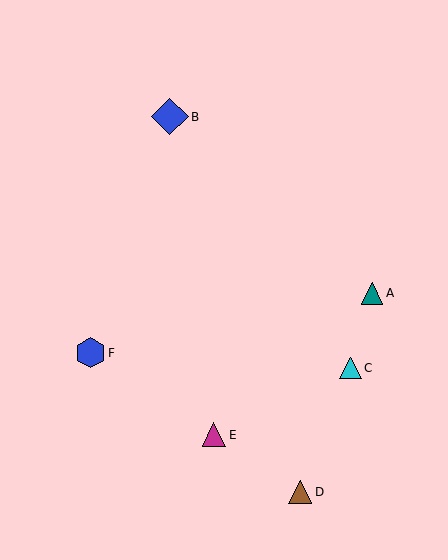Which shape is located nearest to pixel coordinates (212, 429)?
The magenta triangle (labeled E) at (214, 435) is nearest to that location.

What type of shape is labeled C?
Shape C is a cyan triangle.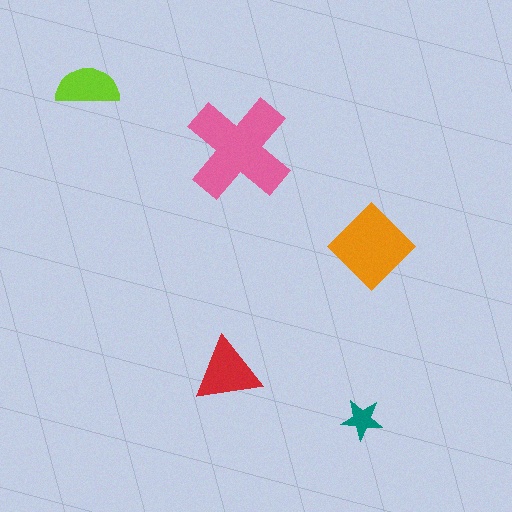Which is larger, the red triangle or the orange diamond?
The orange diamond.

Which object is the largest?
The pink cross.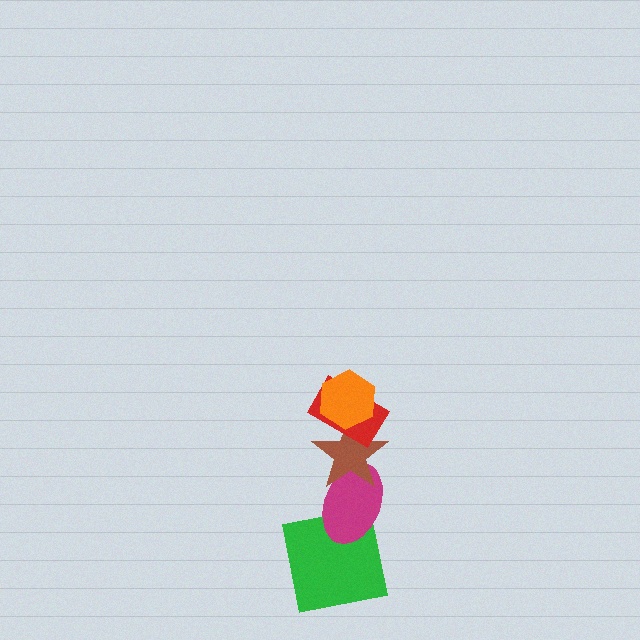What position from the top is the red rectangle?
The red rectangle is 2nd from the top.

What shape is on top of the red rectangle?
The orange hexagon is on top of the red rectangle.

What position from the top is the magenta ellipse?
The magenta ellipse is 4th from the top.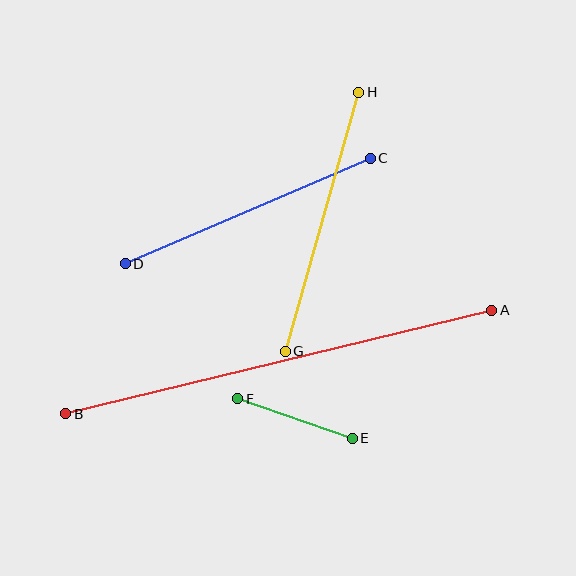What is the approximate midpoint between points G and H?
The midpoint is at approximately (322, 222) pixels.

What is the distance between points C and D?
The distance is approximately 267 pixels.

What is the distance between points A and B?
The distance is approximately 438 pixels.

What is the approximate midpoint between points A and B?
The midpoint is at approximately (279, 362) pixels.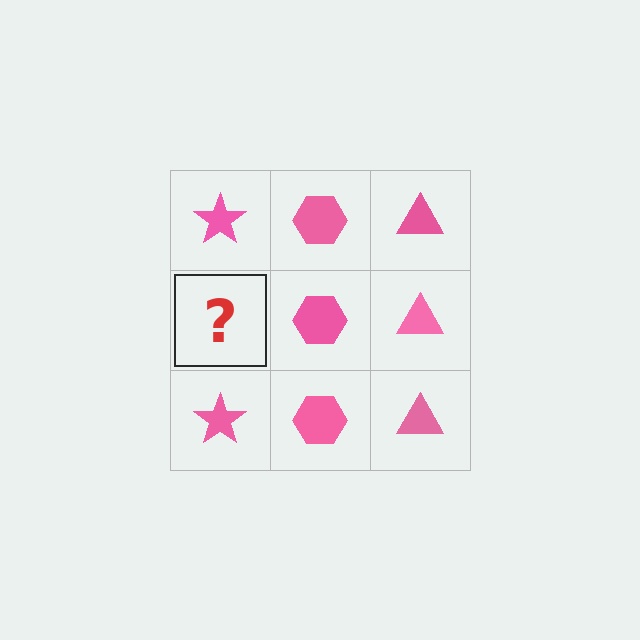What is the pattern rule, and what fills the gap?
The rule is that each column has a consistent shape. The gap should be filled with a pink star.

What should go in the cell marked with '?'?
The missing cell should contain a pink star.